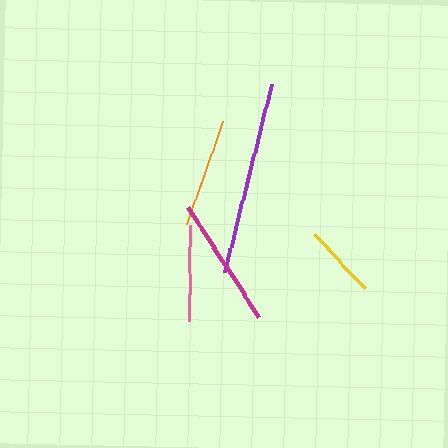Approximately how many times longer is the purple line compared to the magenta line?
The purple line is approximately 1.5 times the length of the magenta line.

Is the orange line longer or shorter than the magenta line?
The magenta line is longer than the orange line.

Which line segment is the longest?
The purple line is the longest at approximately 193 pixels.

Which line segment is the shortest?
The yellow line is the shortest at approximately 74 pixels.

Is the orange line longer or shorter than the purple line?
The purple line is longer than the orange line.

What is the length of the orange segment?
The orange segment is approximately 110 pixels long.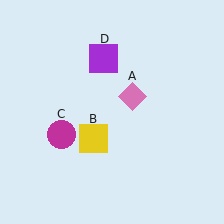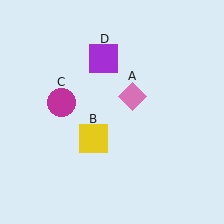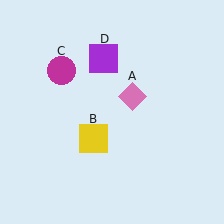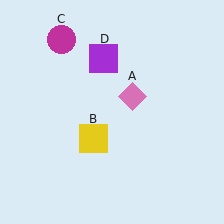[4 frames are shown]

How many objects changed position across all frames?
1 object changed position: magenta circle (object C).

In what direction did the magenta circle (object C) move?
The magenta circle (object C) moved up.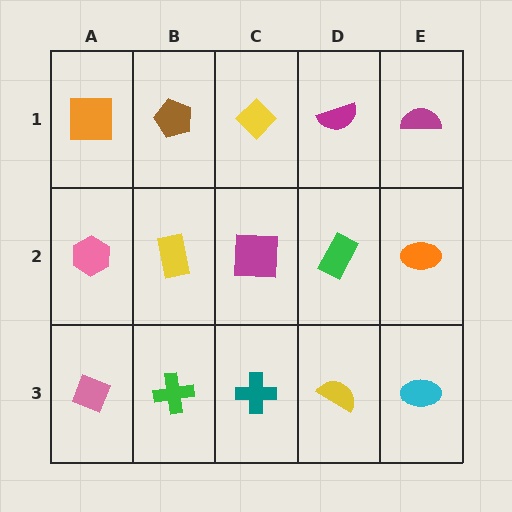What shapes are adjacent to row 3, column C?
A magenta square (row 2, column C), a green cross (row 3, column B), a yellow semicircle (row 3, column D).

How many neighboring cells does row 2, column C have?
4.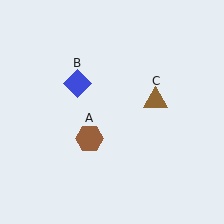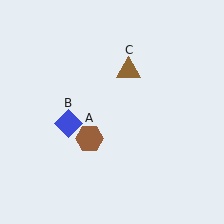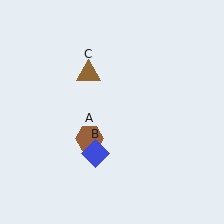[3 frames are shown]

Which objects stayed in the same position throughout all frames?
Brown hexagon (object A) remained stationary.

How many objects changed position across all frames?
2 objects changed position: blue diamond (object B), brown triangle (object C).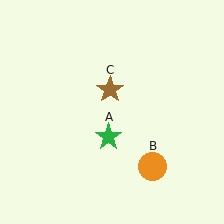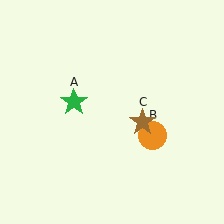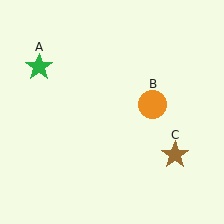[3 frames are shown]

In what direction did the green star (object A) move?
The green star (object A) moved up and to the left.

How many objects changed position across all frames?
3 objects changed position: green star (object A), orange circle (object B), brown star (object C).